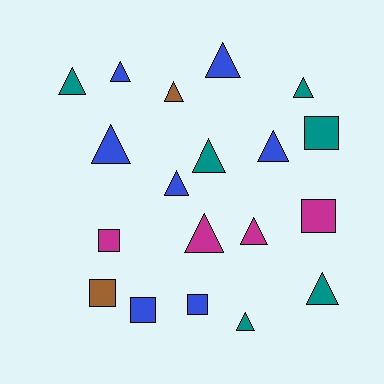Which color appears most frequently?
Blue, with 7 objects.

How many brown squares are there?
There is 1 brown square.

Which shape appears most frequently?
Triangle, with 13 objects.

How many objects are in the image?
There are 19 objects.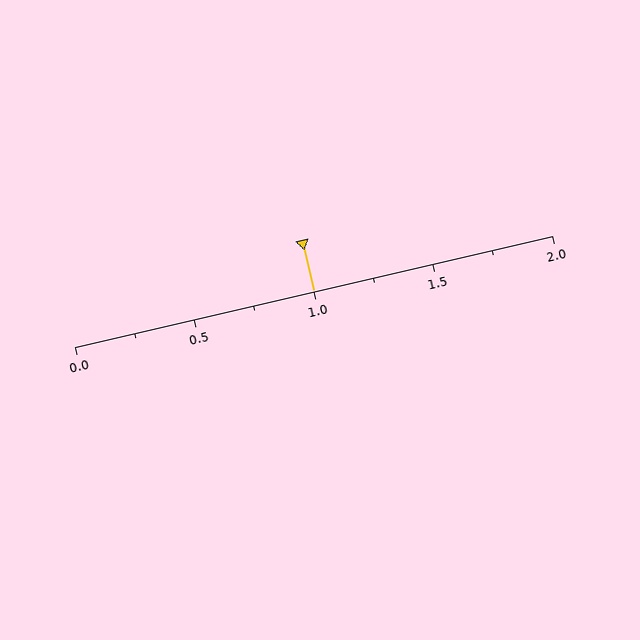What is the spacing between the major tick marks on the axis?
The major ticks are spaced 0.5 apart.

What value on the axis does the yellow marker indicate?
The marker indicates approximately 1.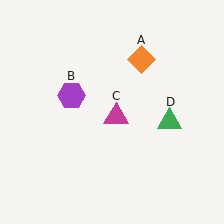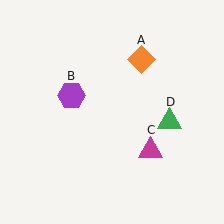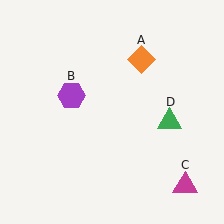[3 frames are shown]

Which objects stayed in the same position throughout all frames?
Orange diamond (object A) and purple hexagon (object B) and green triangle (object D) remained stationary.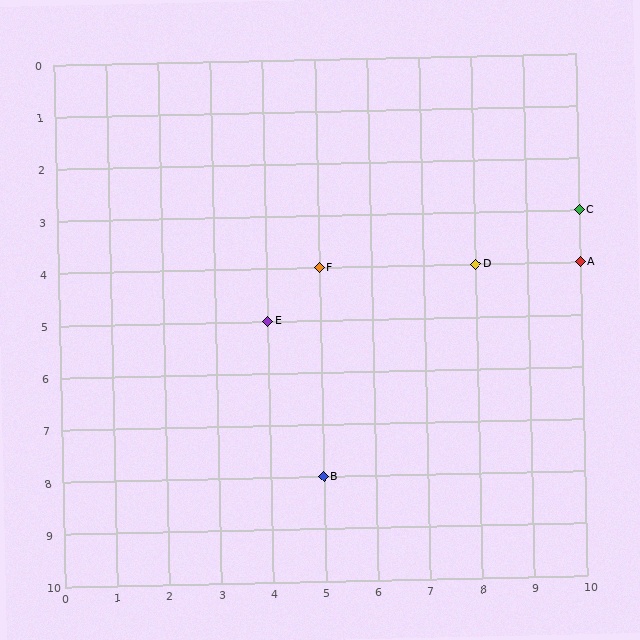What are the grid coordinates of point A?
Point A is at grid coordinates (10, 4).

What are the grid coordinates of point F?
Point F is at grid coordinates (5, 4).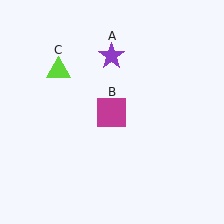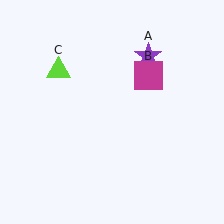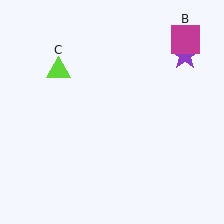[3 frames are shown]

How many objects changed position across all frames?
2 objects changed position: purple star (object A), magenta square (object B).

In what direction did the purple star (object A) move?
The purple star (object A) moved right.